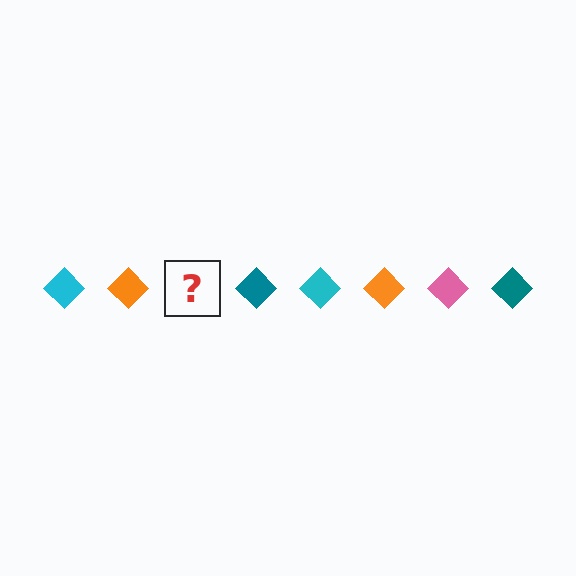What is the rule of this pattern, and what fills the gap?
The rule is that the pattern cycles through cyan, orange, pink, teal diamonds. The gap should be filled with a pink diamond.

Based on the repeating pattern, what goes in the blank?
The blank should be a pink diamond.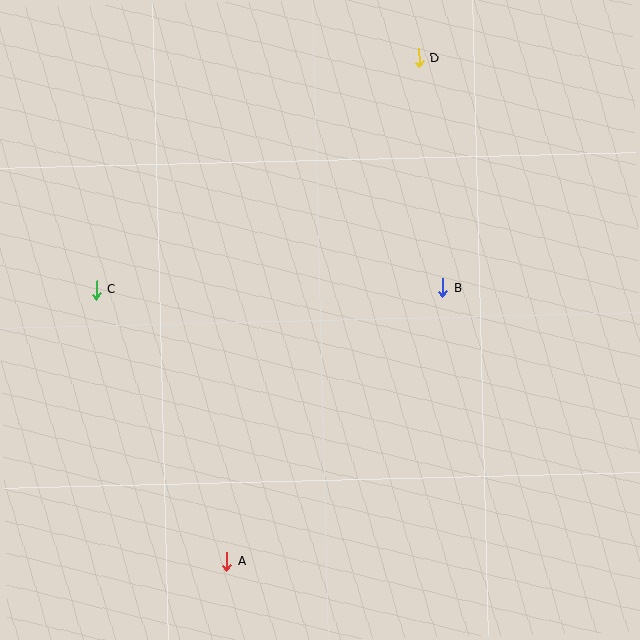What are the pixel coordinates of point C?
Point C is at (96, 290).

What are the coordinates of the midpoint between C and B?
The midpoint between C and B is at (270, 289).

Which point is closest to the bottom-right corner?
Point B is closest to the bottom-right corner.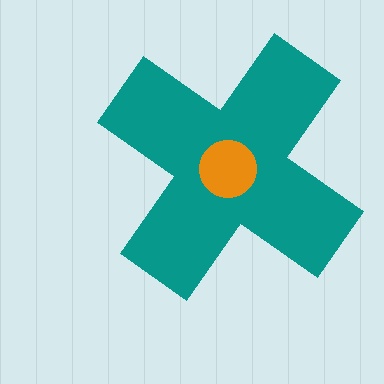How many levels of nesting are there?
2.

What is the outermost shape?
The teal cross.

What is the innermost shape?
The orange circle.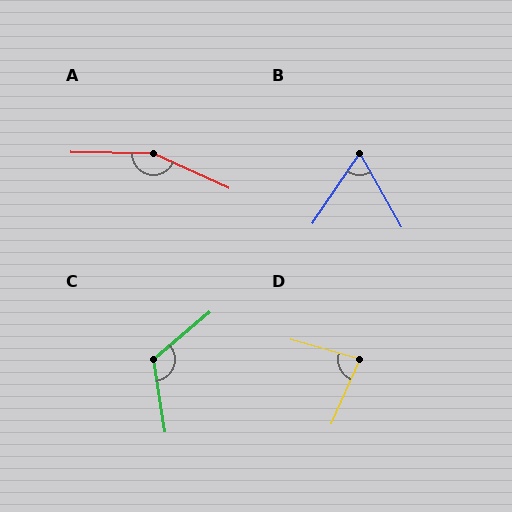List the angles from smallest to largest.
B (64°), D (82°), C (121°), A (156°).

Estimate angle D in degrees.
Approximately 82 degrees.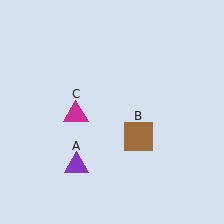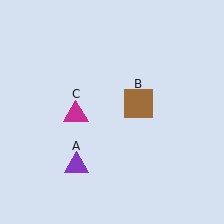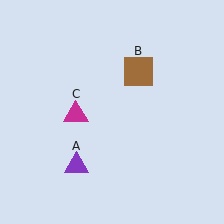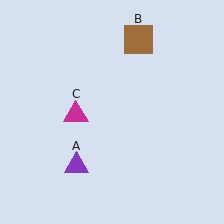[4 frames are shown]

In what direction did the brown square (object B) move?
The brown square (object B) moved up.